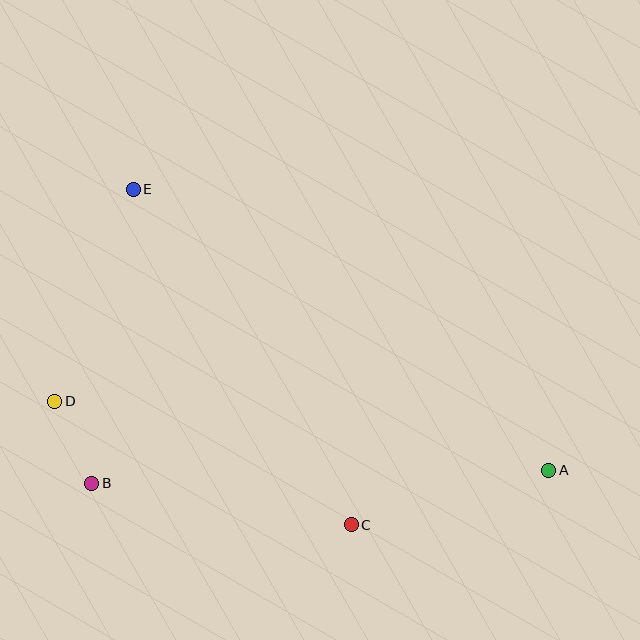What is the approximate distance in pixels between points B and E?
The distance between B and E is approximately 297 pixels.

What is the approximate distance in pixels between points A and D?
The distance between A and D is approximately 499 pixels.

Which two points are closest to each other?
Points B and D are closest to each other.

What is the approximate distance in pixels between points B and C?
The distance between B and C is approximately 263 pixels.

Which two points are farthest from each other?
Points A and E are farthest from each other.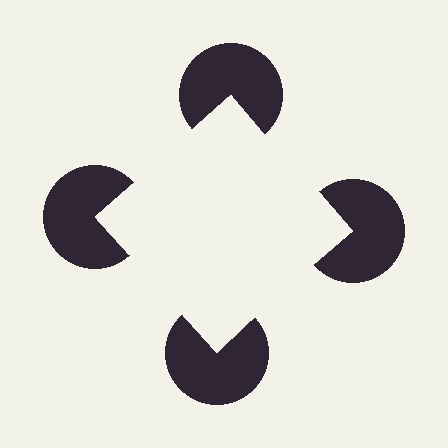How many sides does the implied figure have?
4 sides.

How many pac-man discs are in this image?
There are 4 — one at each vertex of the illusory square.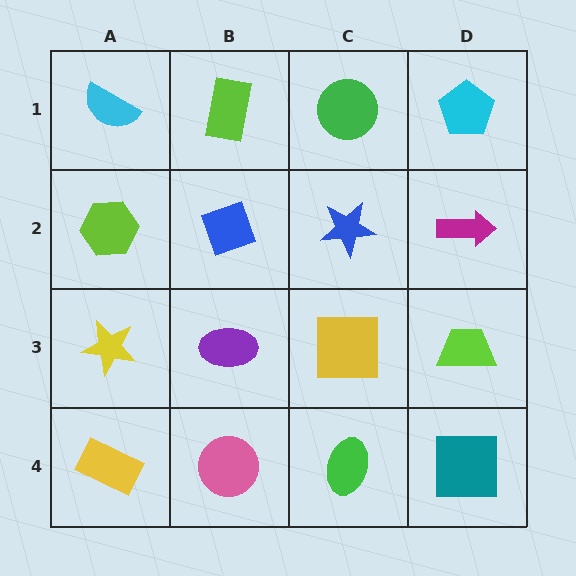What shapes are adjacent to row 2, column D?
A cyan pentagon (row 1, column D), a lime trapezoid (row 3, column D), a blue star (row 2, column C).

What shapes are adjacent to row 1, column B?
A blue diamond (row 2, column B), a cyan semicircle (row 1, column A), a green circle (row 1, column C).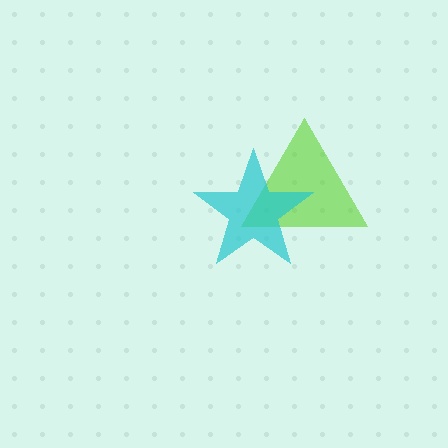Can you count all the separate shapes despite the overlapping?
Yes, there are 2 separate shapes.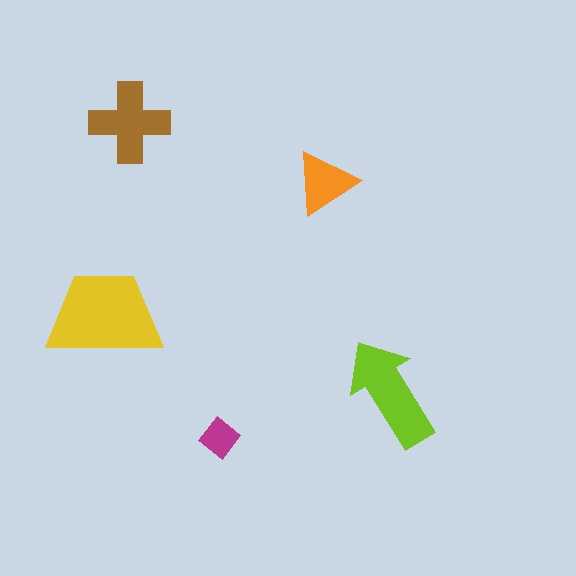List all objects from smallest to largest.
The magenta diamond, the orange triangle, the brown cross, the lime arrow, the yellow trapezoid.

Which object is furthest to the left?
The yellow trapezoid is leftmost.